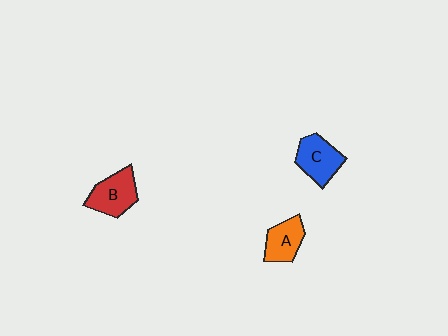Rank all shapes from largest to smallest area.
From largest to smallest: B (red), C (blue), A (orange).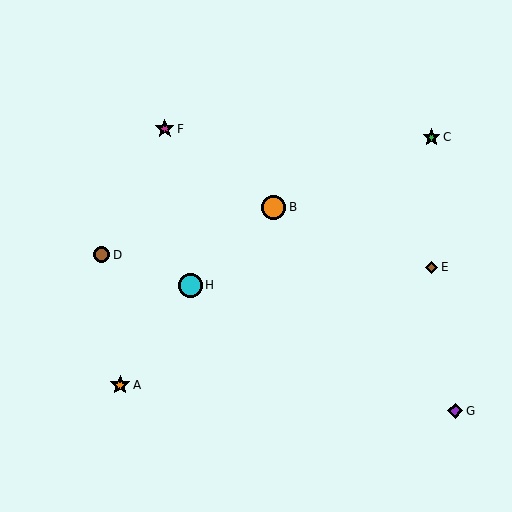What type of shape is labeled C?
Shape C is a green star.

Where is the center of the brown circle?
The center of the brown circle is at (101, 255).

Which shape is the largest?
The orange circle (labeled B) is the largest.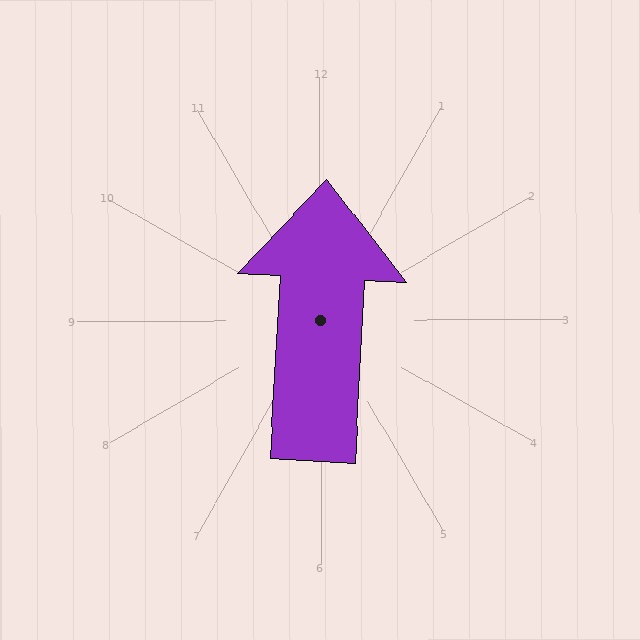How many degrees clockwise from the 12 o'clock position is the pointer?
Approximately 3 degrees.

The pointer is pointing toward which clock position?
Roughly 12 o'clock.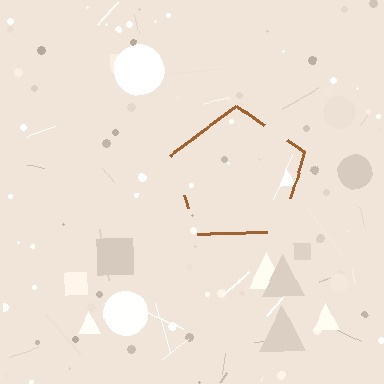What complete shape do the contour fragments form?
The contour fragments form a pentagon.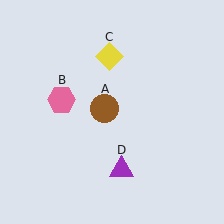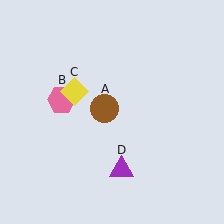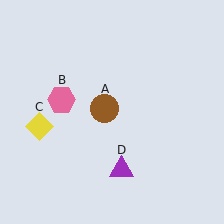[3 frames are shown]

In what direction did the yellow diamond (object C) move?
The yellow diamond (object C) moved down and to the left.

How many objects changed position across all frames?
1 object changed position: yellow diamond (object C).